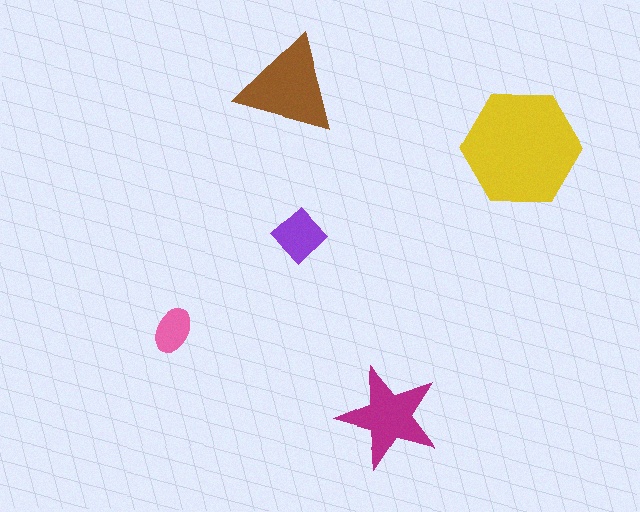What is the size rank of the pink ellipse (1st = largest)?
5th.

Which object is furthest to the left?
The pink ellipse is leftmost.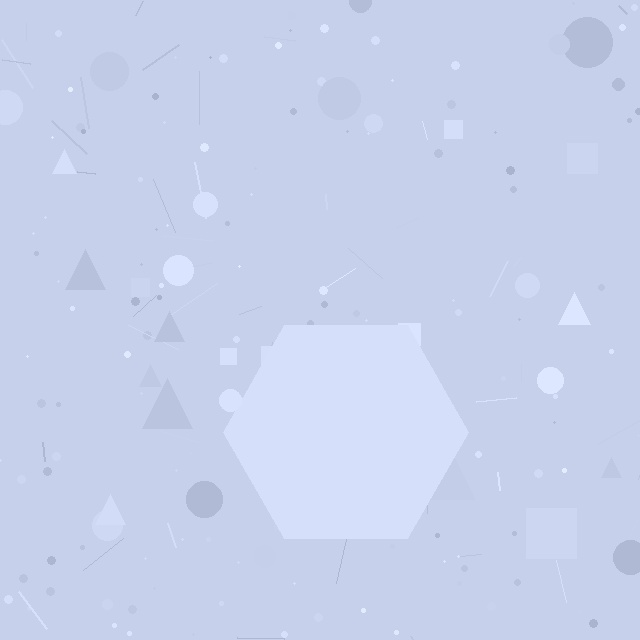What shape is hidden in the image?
A hexagon is hidden in the image.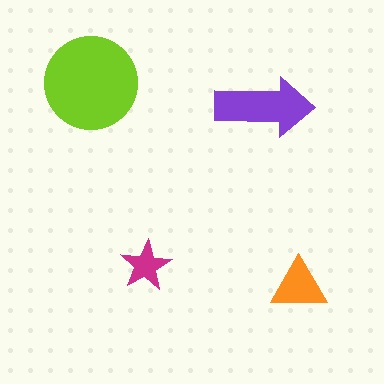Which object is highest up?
The lime circle is topmost.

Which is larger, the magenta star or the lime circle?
The lime circle.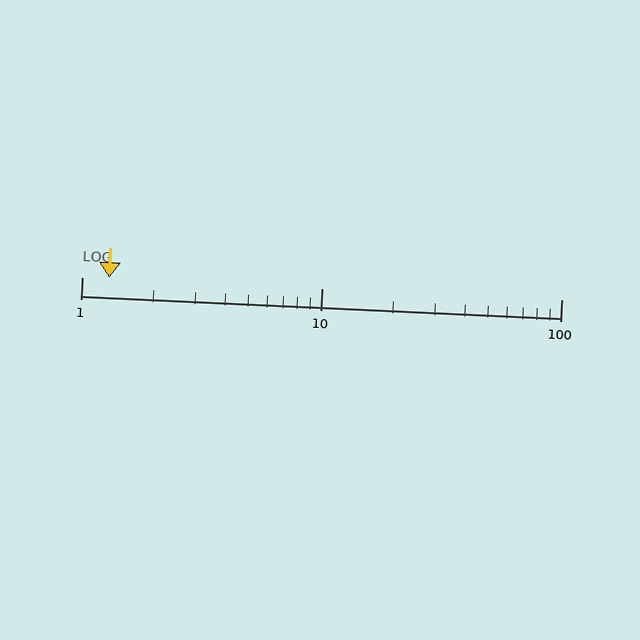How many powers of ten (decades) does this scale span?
The scale spans 2 decades, from 1 to 100.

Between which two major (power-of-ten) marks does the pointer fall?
The pointer is between 1 and 10.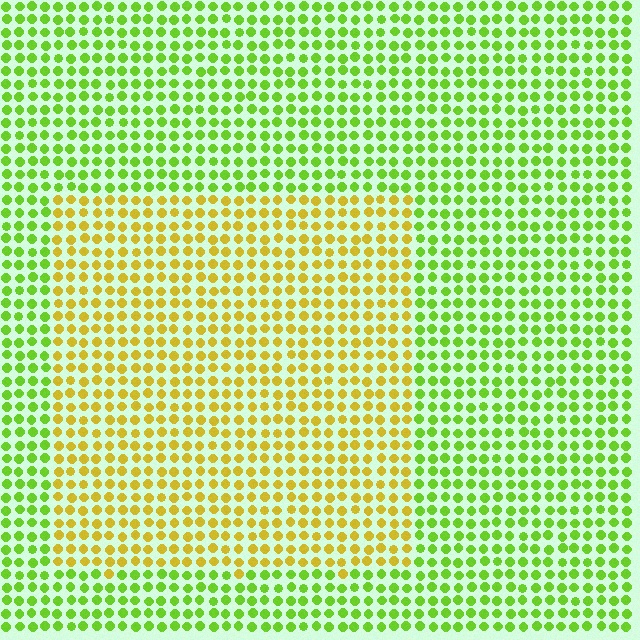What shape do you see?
I see a rectangle.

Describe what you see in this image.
The image is filled with small lime elements in a uniform arrangement. A rectangle-shaped region is visible where the elements are tinted to a slightly different hue, forming a subtle color boundary.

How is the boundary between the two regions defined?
The boundary is defined purely by a slight shift in hue (about 45 degrees). Spacing, size, and orientation are identical on both sides.